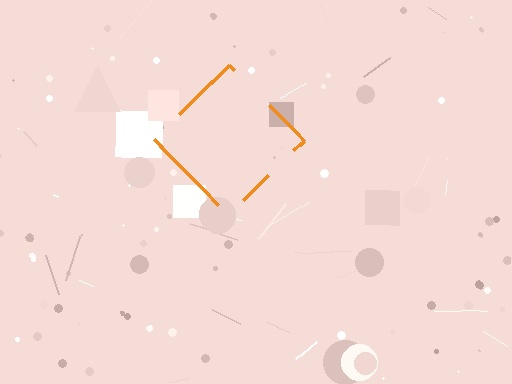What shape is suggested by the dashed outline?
The dashed outline suggests a diamond.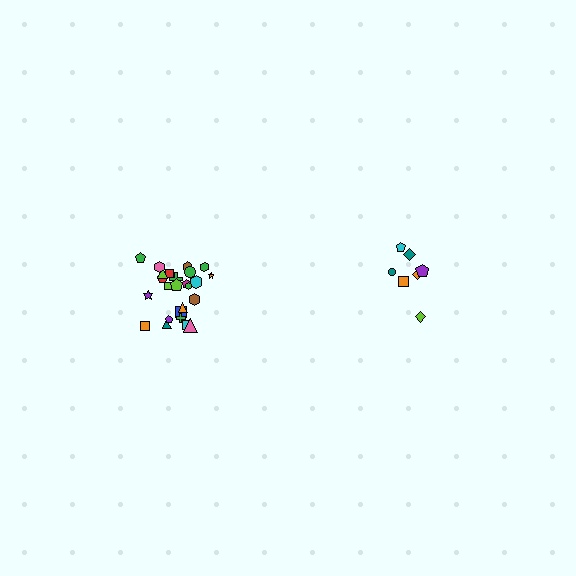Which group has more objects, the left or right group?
The left group.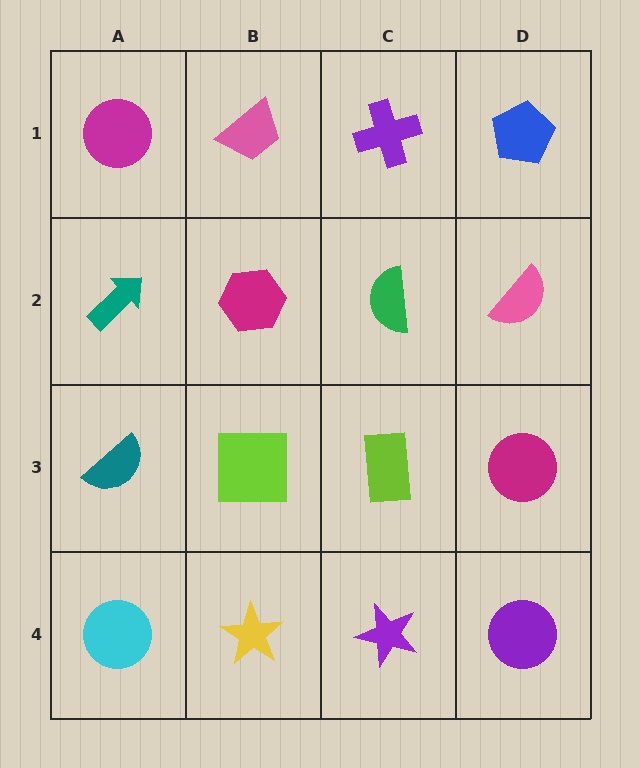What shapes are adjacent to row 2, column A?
A magenta circle (row 1, column A), a teal semicircle (row 3, column A), a magenta hexagon (row 2, column B).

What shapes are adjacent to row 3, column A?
A teal arrow (row 2, column A), a cyan circle (row 4, column A), a lime square (row 3, column B).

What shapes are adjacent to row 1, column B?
A magenta hexagon (row 2, column B), a magenta circle (row 1, column A), a purple cross (row 1, column C).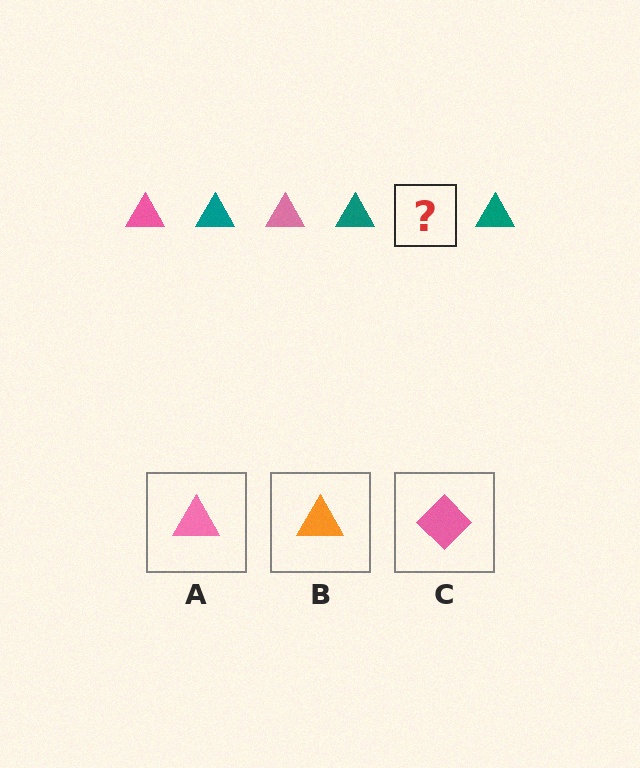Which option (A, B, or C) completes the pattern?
A.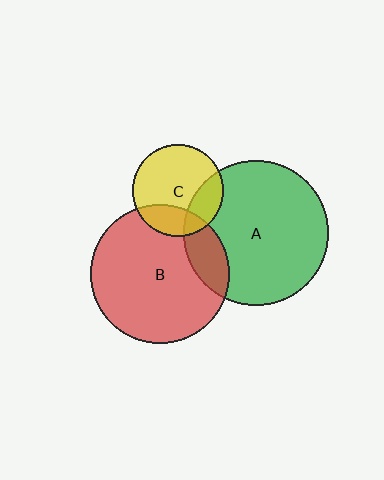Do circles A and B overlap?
Yes.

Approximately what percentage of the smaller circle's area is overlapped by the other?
Approximately 15%.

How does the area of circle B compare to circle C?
Approximately 2.3 times.